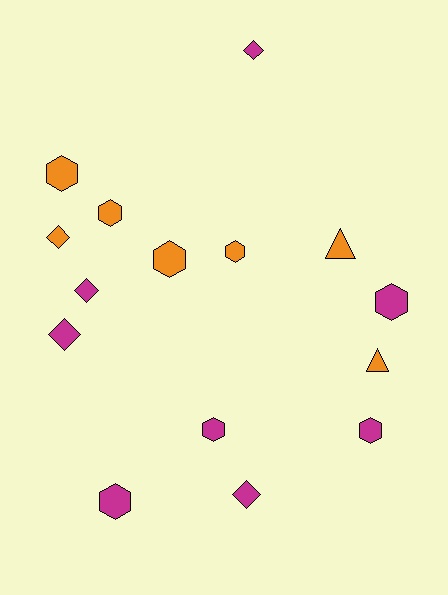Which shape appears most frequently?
Hexagon, with 8 objects.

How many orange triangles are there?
There are 2 orange triangles.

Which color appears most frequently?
Magenta, with 8 objects.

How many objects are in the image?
There are 15 objects.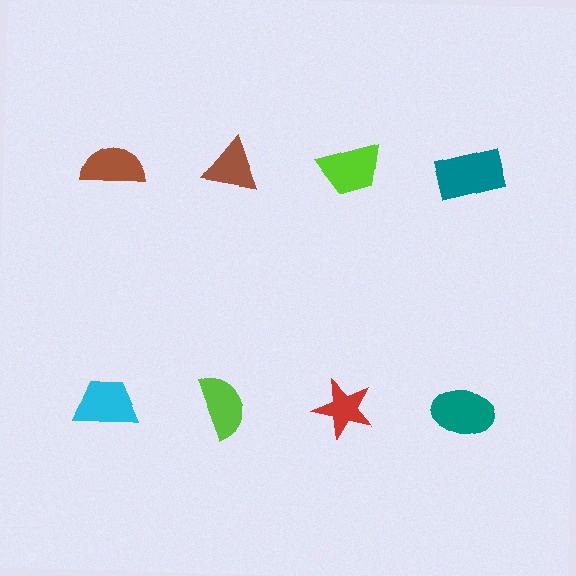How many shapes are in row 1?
4 shapes.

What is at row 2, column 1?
A cyan trapezoid.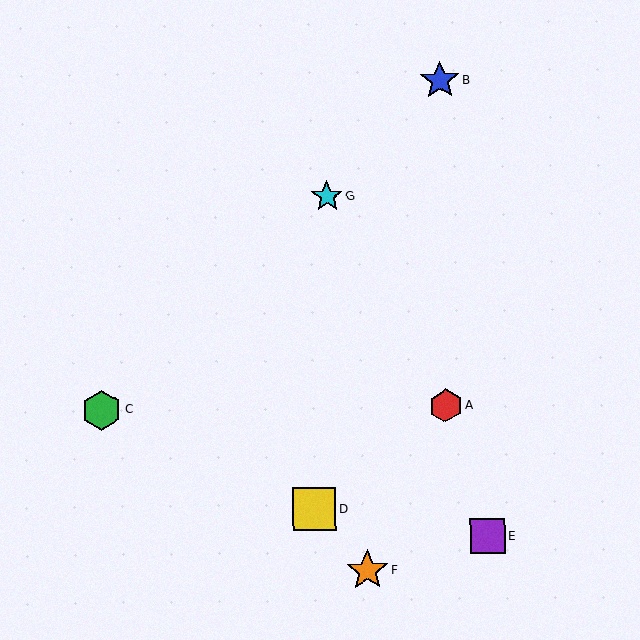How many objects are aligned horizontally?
2 objects (A, C) are aligned horizontally.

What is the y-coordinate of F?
Object F is at y≈571.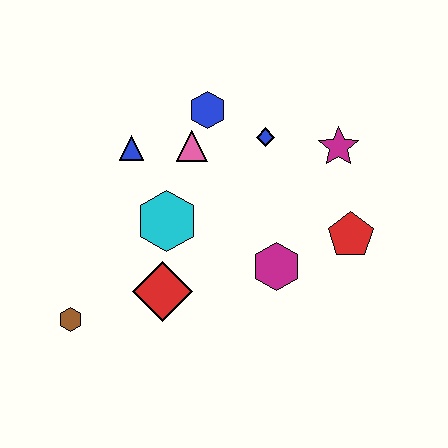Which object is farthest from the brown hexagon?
The magenta star is farthest from the brown hexagon.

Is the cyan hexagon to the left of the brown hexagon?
No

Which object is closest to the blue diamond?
The blue hexagon is closest to the blue diamond.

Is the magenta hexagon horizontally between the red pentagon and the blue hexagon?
Yes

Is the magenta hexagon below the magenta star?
Yes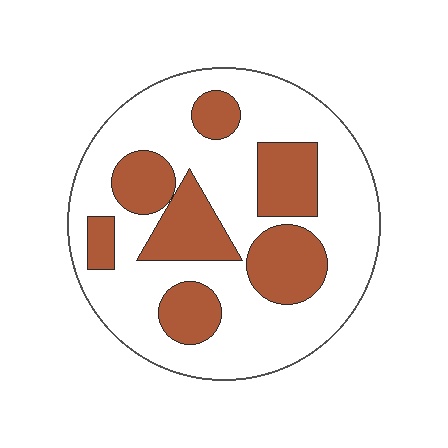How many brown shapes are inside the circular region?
7.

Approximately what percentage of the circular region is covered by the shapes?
Approximately 30%.